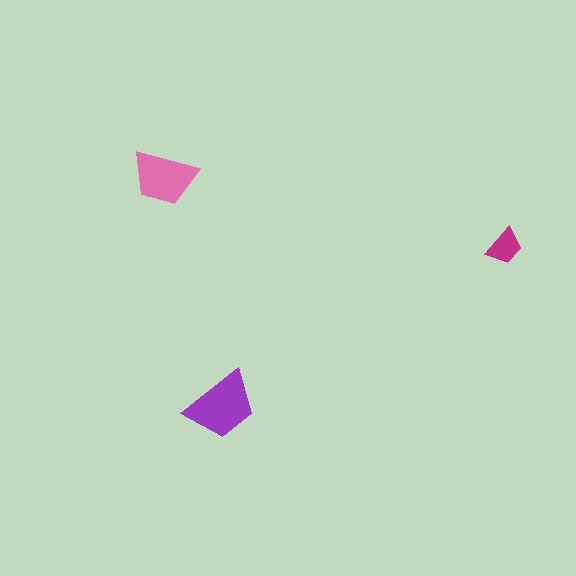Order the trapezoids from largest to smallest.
the purple one, the pink one, the magenta one.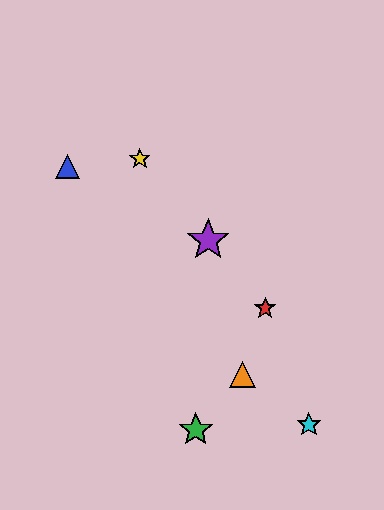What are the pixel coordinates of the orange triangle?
The orange triangle is at (243, 374).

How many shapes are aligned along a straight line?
3 shapes (the red star, the yellow star, the purple star) are aligned along a straight line.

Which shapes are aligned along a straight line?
The red star, the yellow star, the purple star are aligned along a straight line.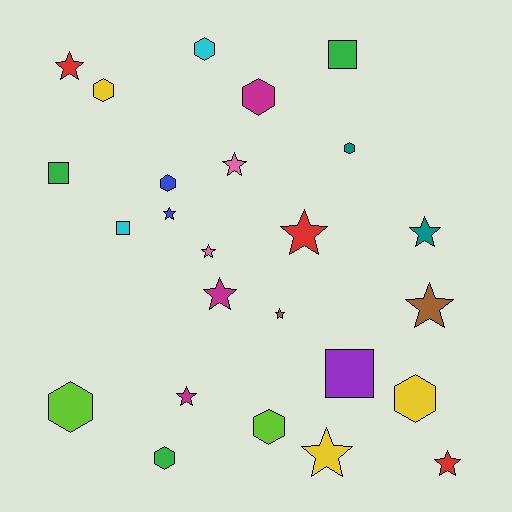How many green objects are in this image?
There are 3 green objects.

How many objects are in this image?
There are 25 objects.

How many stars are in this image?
There are 12 stars.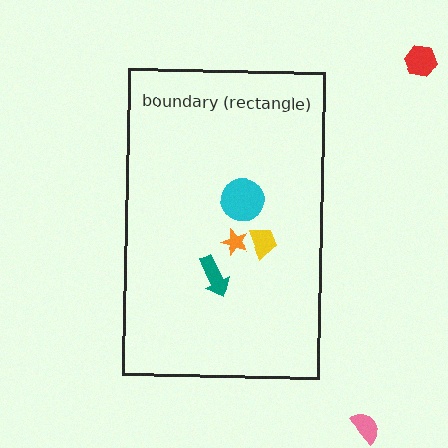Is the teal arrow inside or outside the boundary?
Inside.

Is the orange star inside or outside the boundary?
Inside.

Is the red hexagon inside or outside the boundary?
Outside.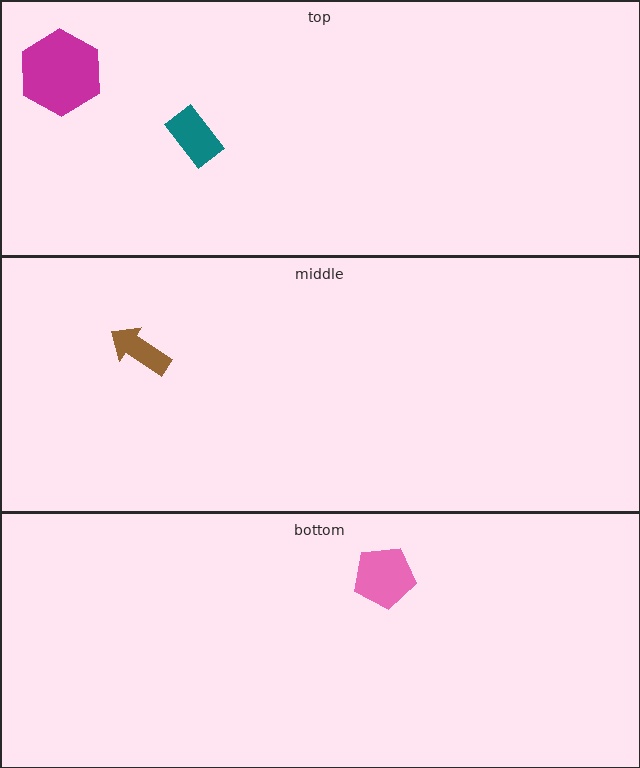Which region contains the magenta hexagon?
The top region.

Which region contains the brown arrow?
The middle region.